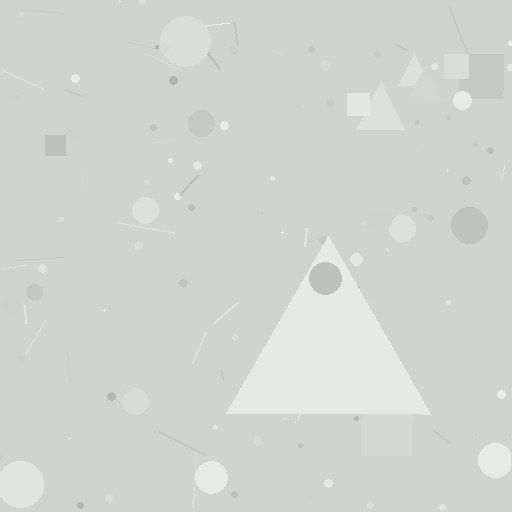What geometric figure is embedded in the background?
A triangle is embedded in the background.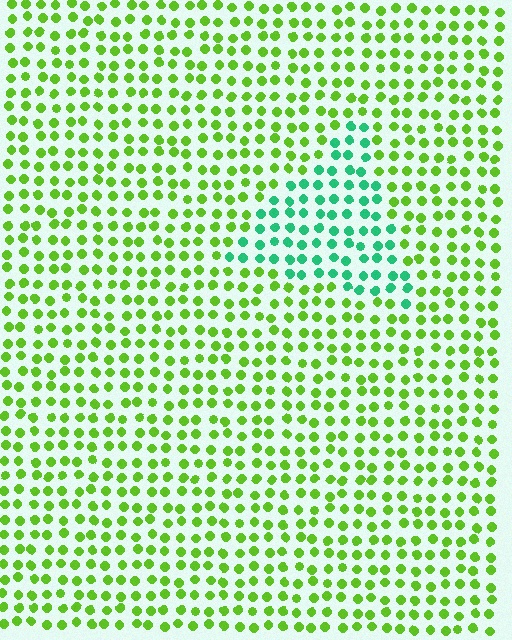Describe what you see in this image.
The image is filled with small lime elements in a uniform arrangement. A triangle-shaped region is visible where the elements are tinted to a slightly different hue, forming a subtle color boundary.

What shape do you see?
I see a triangle.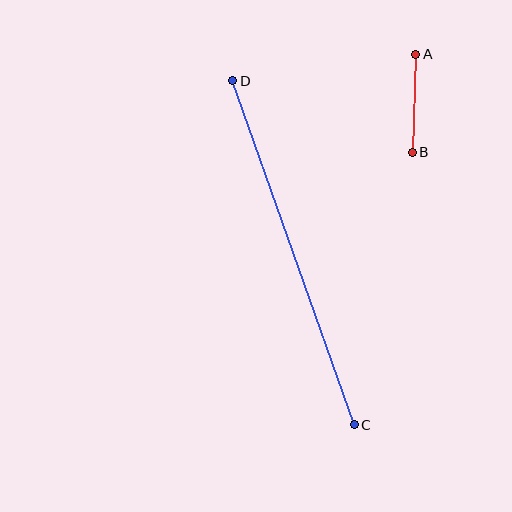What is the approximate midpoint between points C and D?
The midpoint is at approximately (294, 253) pixels.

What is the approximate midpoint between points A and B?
The midpoint is at approximately (414, 103) pixels.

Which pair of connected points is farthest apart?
Points C and D are farthest apart.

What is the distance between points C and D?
The distance is approximately 365 pixels.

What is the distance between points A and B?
The distance is approximately 98 pixels.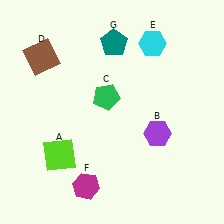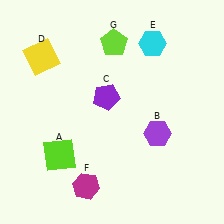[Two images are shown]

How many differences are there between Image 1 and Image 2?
There are 3 differences between the two images.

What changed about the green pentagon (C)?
In Image 1, C is green. In Image 2, it changed to purple.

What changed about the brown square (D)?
In Image 1, D is brown. In Image 2, it changed to yellow.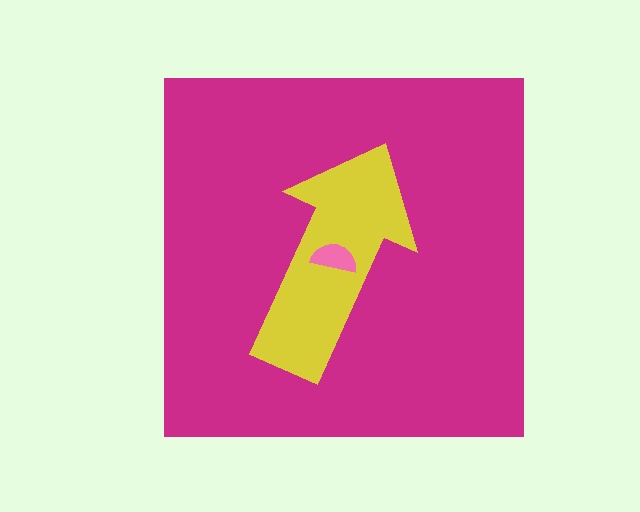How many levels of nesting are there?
3.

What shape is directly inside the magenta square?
The yellow arrow.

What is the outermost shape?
The magenta square.